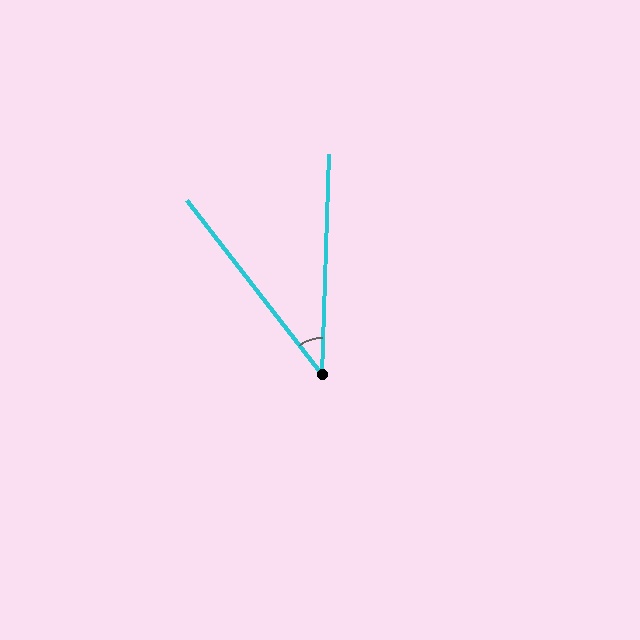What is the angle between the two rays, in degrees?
Approximately 39 degrees.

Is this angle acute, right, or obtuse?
It is acute.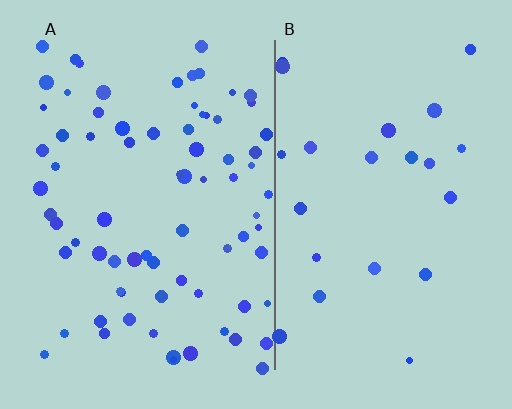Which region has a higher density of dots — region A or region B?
A (the left).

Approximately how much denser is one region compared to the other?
Approximately 3.3× — region A over region B.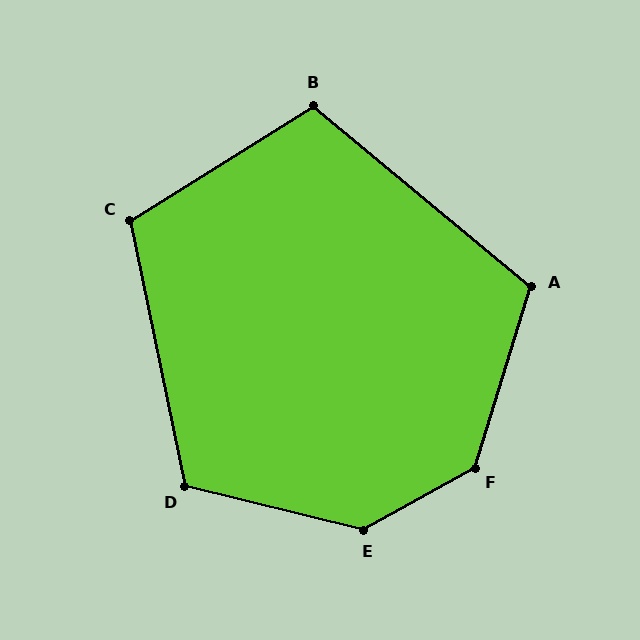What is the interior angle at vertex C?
Approximately 110 degrees (obtuse).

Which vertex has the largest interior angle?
E, at approximately 137 degrees.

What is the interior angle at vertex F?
Approximately 136 degrees (obtuse).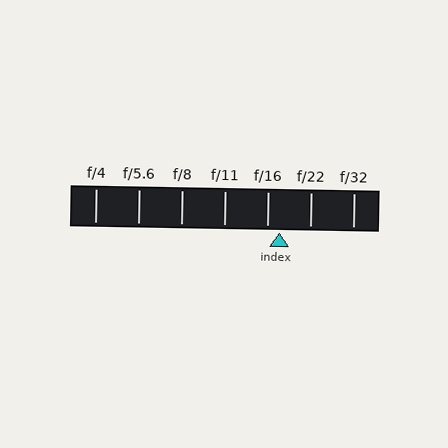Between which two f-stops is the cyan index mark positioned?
The index mark is between f/16 and f/22.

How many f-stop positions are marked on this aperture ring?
There are 7 f-stop positions marked.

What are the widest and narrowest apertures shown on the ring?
The widest aperture shown is f/4 and the narrowest is f/32.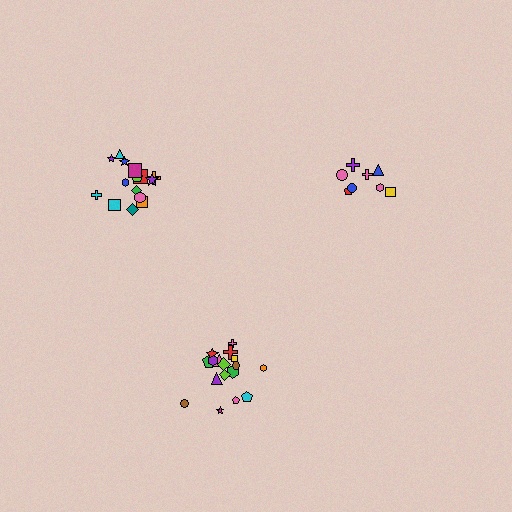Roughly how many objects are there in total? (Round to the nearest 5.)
Roughly 40 objects in total.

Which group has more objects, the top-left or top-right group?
The top-left group.